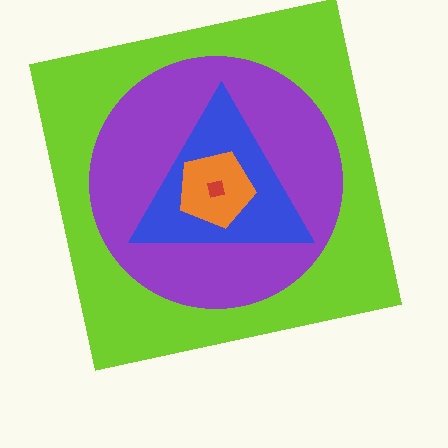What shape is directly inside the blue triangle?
The orange pentagon.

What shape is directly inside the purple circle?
The blue triangle.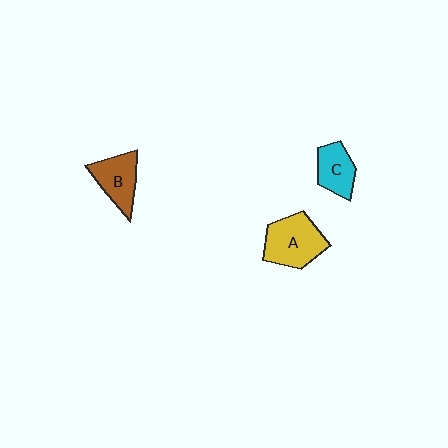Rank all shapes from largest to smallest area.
From largest to smallest: A (yellow), B (brown), C (cyan).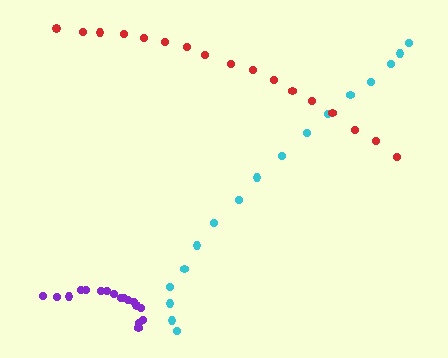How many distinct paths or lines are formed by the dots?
There are 3 distinct paths.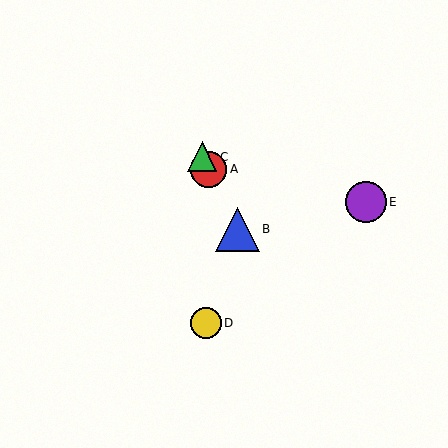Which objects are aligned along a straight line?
Objects A, B, C are aligned along a straight line.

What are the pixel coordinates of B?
Object B is at (237, 229).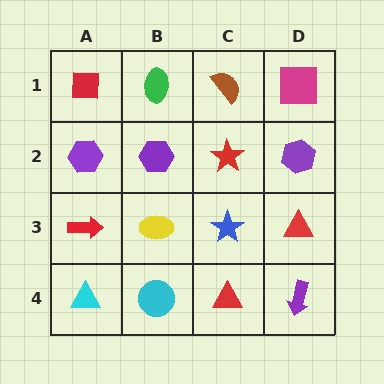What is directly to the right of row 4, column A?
A cyan circle.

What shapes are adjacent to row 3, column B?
A purple hexagon (row 2, column B), a cyan circle (row 4, column B), a red arrow (row 3, column A), a blue star (row 3, column C).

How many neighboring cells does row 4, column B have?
3.